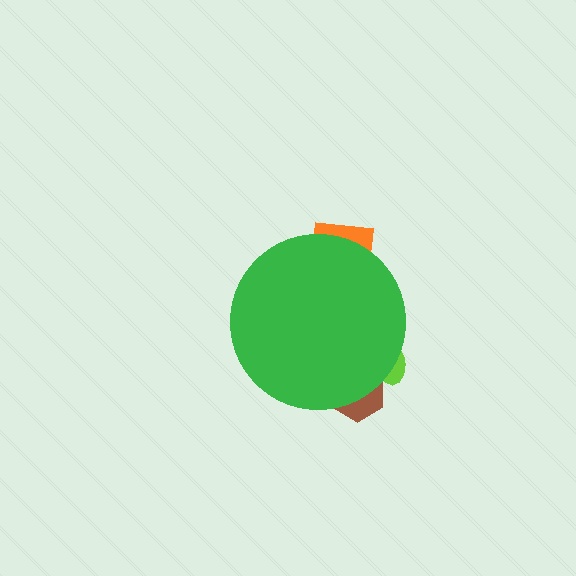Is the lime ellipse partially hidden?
Yes, the lime ellipse is partially hidden behind the green circle.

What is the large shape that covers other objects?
A green circle.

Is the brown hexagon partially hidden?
Yes, the brown hexagon is partially hidden behind the green circle.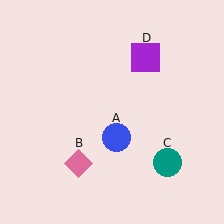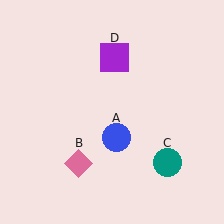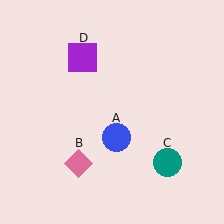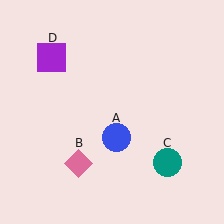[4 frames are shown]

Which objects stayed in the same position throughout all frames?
Blue circle (object A) and pink diamond (object B) and teal circle (object C) remained stationary.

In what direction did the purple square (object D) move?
The purple square (object D) moved left.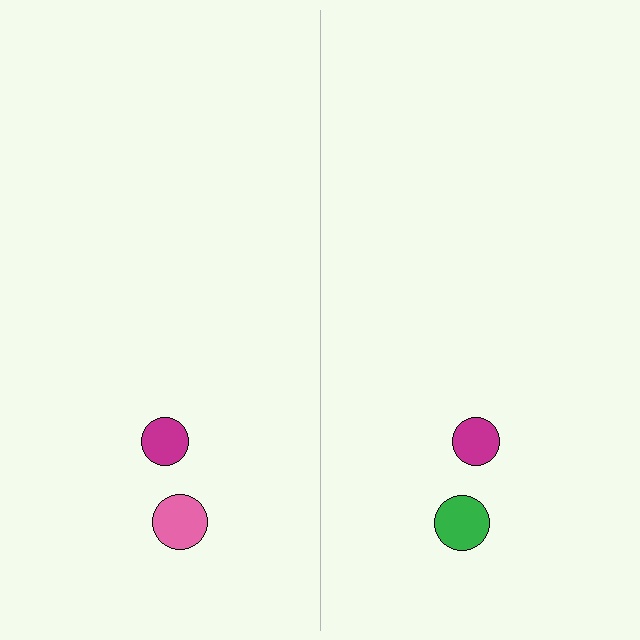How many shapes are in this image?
There are 4 shapes in this image.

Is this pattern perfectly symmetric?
No, the pattern is not perfectly symmetric. The green circle on the right side breaks the symmetry — its mirror counterpart is pink.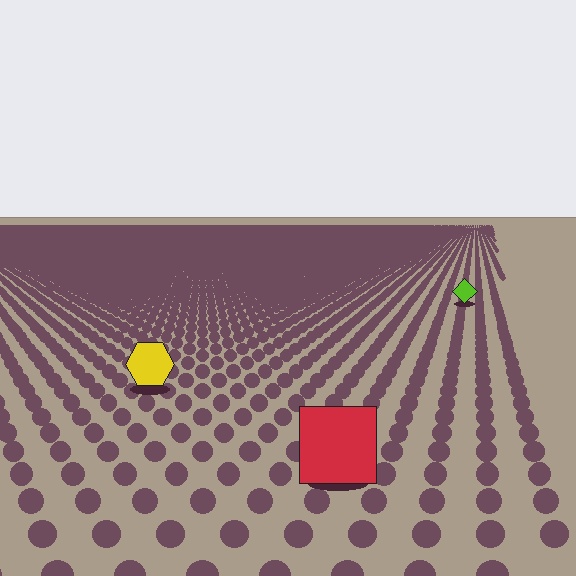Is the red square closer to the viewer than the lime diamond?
Yes. The red square is closer — you can tell from the texture gradient: the ground texture is coarser near it.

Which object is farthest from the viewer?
The lime diamond is farthest from the viewer. It appears smaller and the ground texture around it is denser.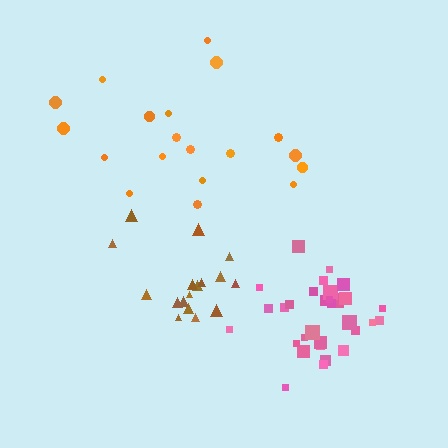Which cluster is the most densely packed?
Pink.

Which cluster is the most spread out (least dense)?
Orange.